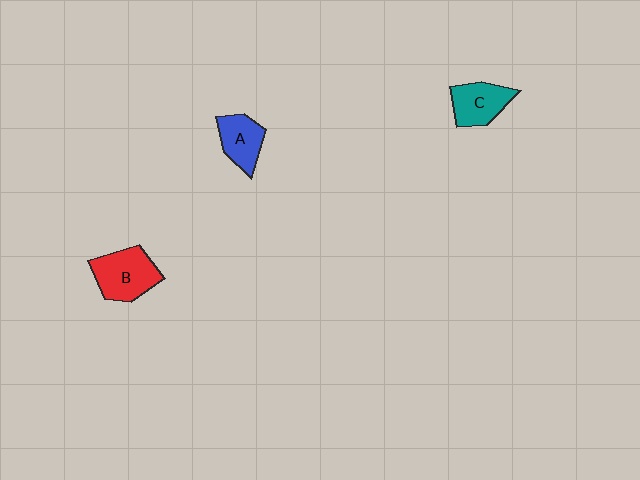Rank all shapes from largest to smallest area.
From largest to smallest: B (red), C (teal), A (blue).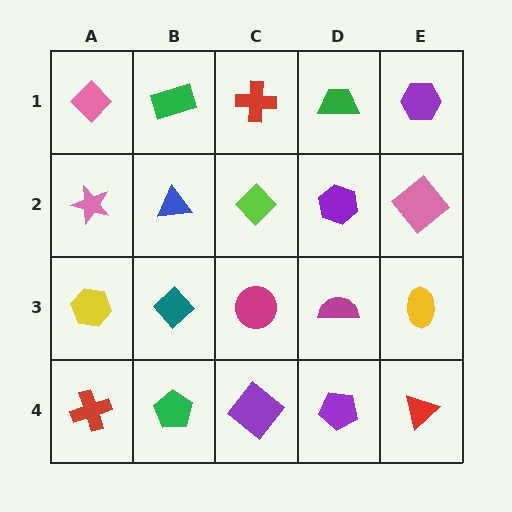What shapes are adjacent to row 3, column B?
A blue triangle (row 2, column B), a green pentagon (row 4, column B), a yellow hexagon (row 3, column A), a magenta circle (row 3, column C).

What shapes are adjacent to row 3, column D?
A purple hexagon (row 2, column D), a purple pentagon (row 4, column D), a magenta circle (row 3, column C), a yellow ellipse (row 3, column E).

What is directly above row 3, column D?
A purple hexagon.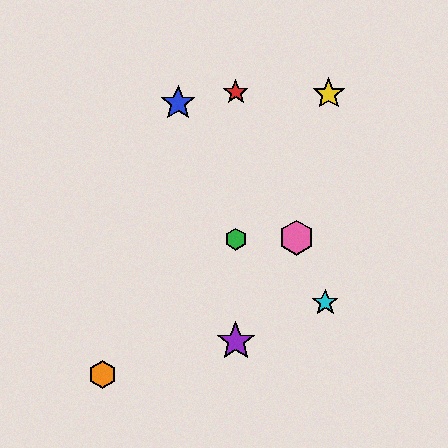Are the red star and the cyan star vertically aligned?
No, the red star is at x≈236 and the cyan star is at x≈325.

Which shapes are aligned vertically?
The red star, the green hexagon, the purple star are aligned vertically.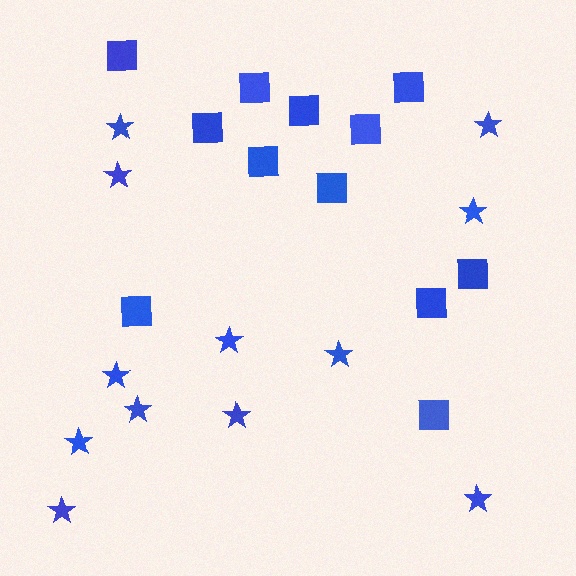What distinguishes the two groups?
There are 2 groups: one group of stars (12) and one group of squares (12).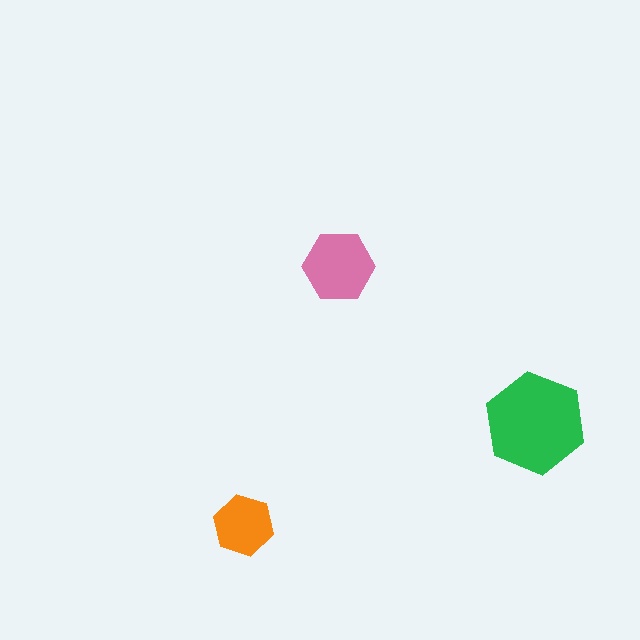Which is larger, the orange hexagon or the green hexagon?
The green one.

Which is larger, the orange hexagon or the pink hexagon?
The pink one.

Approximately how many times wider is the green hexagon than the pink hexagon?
About 1.5 times wider.